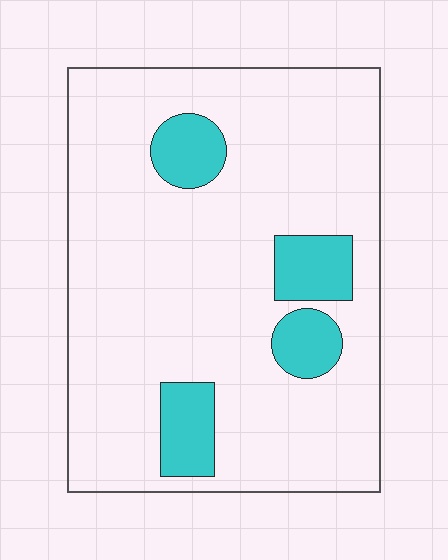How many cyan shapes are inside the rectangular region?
4.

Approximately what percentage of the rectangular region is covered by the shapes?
Approximately 15%.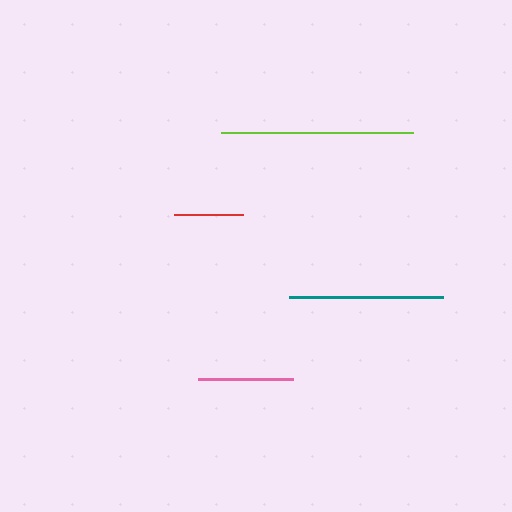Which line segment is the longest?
The lime line is the longest at approximately 192 pixels.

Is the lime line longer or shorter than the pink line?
The lime line is longer than the pink line.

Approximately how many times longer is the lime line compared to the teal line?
The lime line is approximately 1.2 times the length of the teal line.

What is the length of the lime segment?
The lime segment is approximately 192 pixels long.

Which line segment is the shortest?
The red line is the shortest at approximately 69 pixels.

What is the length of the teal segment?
The teal segment is approximately 154 pixels long.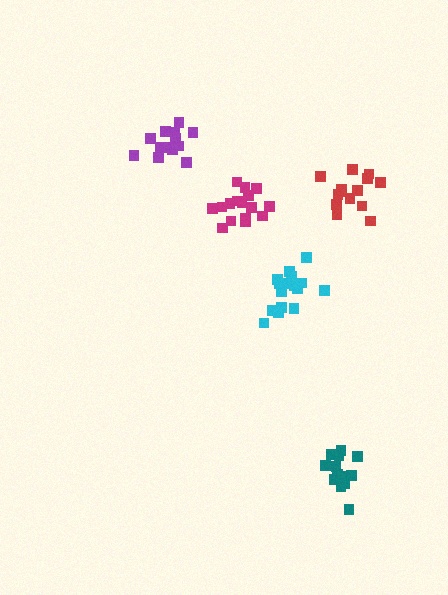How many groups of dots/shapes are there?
There are 5 groups.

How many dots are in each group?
Group 1: 13 dots, Group 2: 16 dots, Group 3: 13 dots, Group 4: 14 dots, Group 5: 17 dots (73 total).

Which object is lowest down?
The teal cluster is bottommost.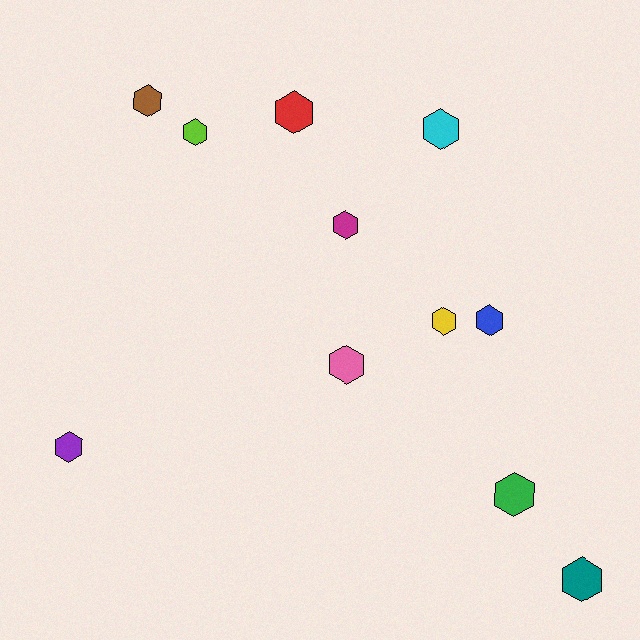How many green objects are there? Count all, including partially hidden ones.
There is 1 green object.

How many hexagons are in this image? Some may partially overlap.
There are 11 hexagons.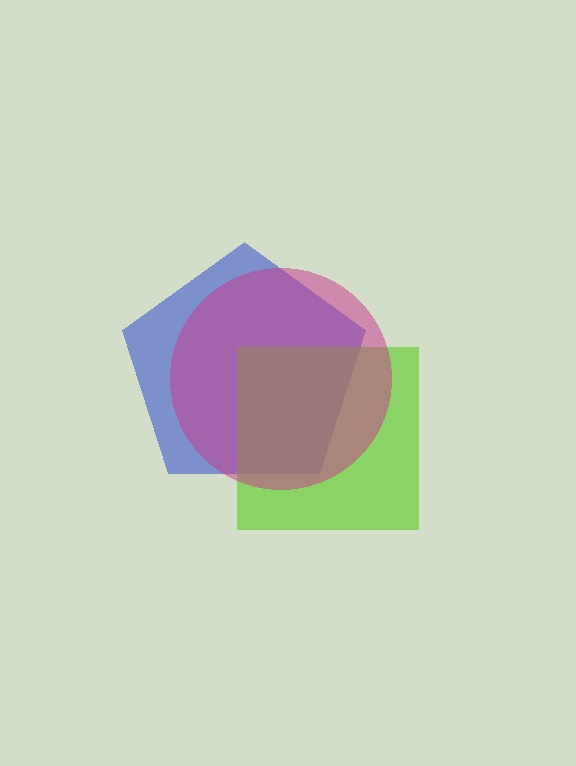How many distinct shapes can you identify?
There are 3 distinct shapes: a blue pentagon, a lime square, a magenta circle.